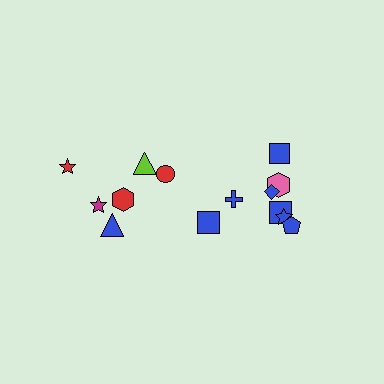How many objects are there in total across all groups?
There are 14 objects.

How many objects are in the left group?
There are 6 objects.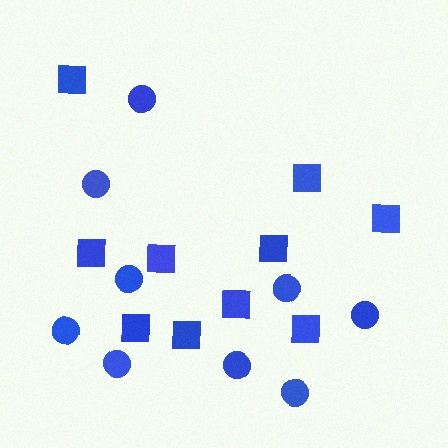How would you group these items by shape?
There are 2 groups: one group of circles (9) and one group of squares (10).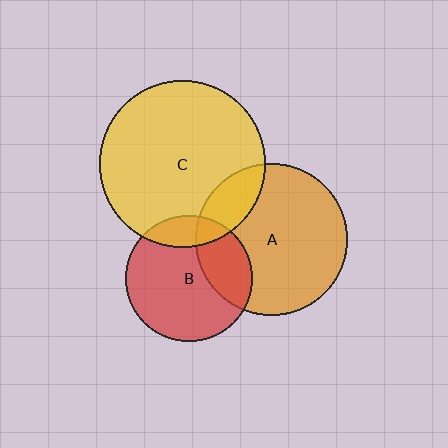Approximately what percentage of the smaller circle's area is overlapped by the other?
Approximately 30%.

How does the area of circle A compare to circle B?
Approximately 1.5 times.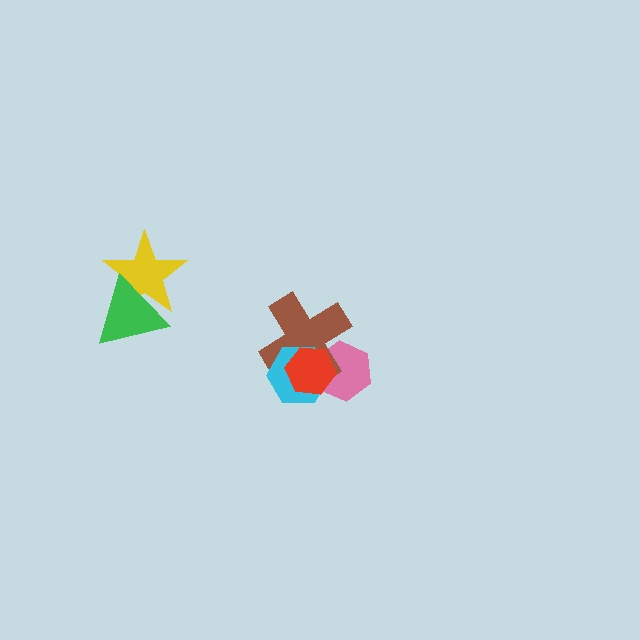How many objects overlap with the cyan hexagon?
3 objects overlap with the cyan hexagon.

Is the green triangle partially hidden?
No, no other shape covers it.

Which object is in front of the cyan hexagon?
The red hexagon is in front of the cyan hexagon.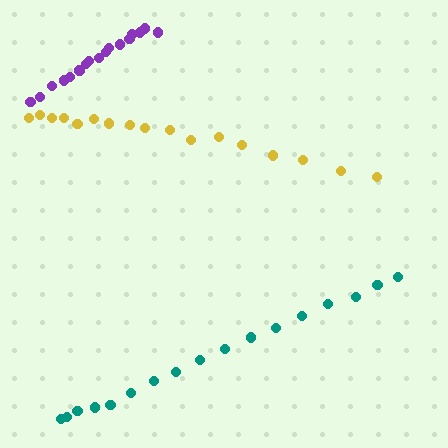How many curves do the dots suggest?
There are 3 distinct paths.